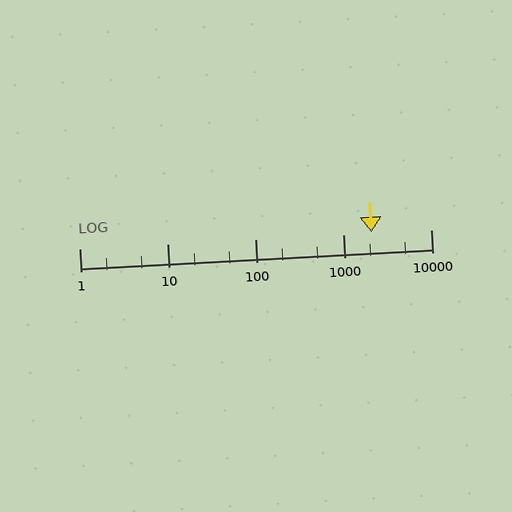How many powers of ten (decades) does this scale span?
The scale spans 4 decades, from 1 to 10000.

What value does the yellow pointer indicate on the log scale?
The pointer indicates approximately 2100.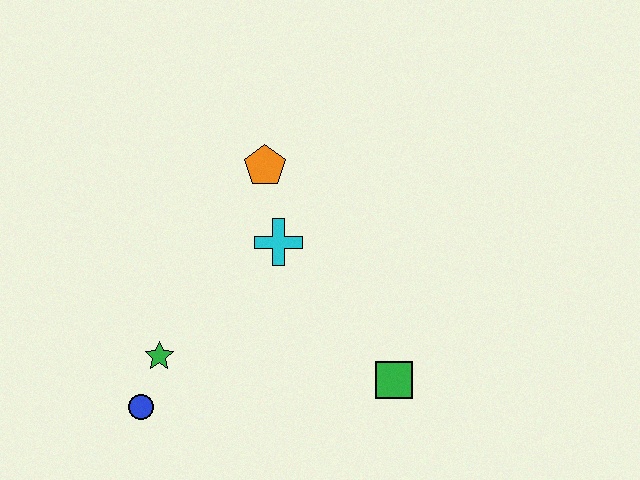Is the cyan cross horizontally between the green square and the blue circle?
Yes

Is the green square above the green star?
No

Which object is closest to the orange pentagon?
The cyan cross is closest to the orange pentagon.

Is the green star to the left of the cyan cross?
Yes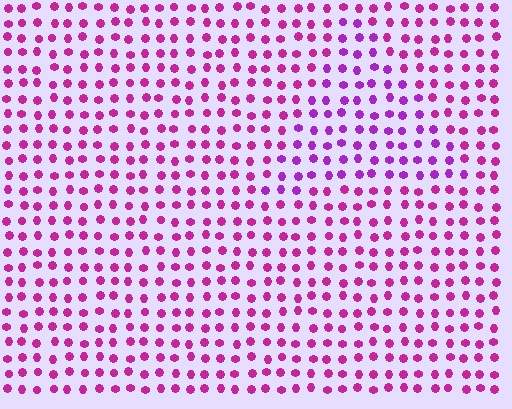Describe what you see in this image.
The image is filled with small magenta elements in a uniform arrangement. A triangle-shaped region is visible where the elements are tinted to a slightly different hue, forming a subtle color boundary.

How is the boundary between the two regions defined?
The boundary is defined purely by a slight shift in hue (about 27 degrees). Spacing, size, and orientation are identical on both sides.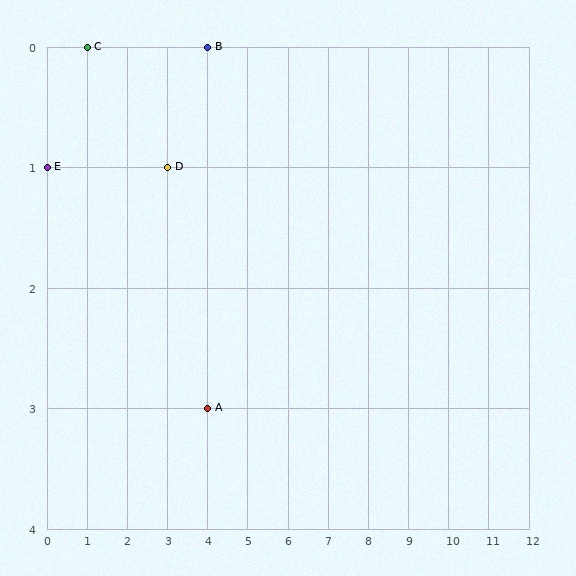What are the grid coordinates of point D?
Point D is at grid coordinates (3, 1).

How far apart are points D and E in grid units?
Points D and E are 3 columns apart.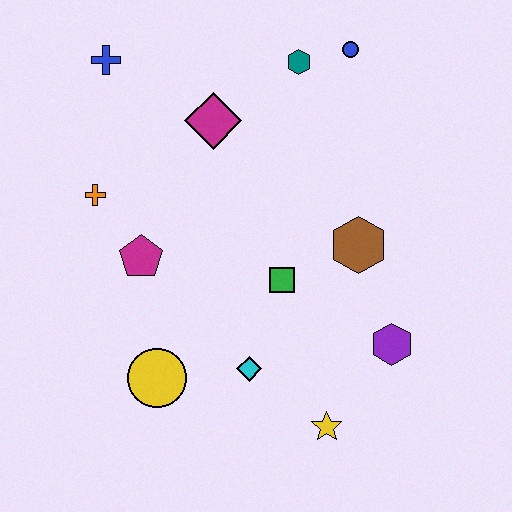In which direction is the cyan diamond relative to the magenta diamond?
The cyan diamond is below the magenta diamond.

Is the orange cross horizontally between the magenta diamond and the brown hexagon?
No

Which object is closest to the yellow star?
The cyan diamond is closest to the yellow star.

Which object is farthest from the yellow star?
The blue cross is farthest from the yellow star.